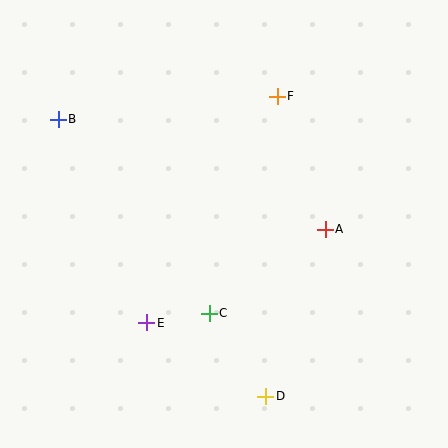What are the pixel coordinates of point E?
Point E is at (147, 323).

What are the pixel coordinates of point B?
Point B is at (58, 119).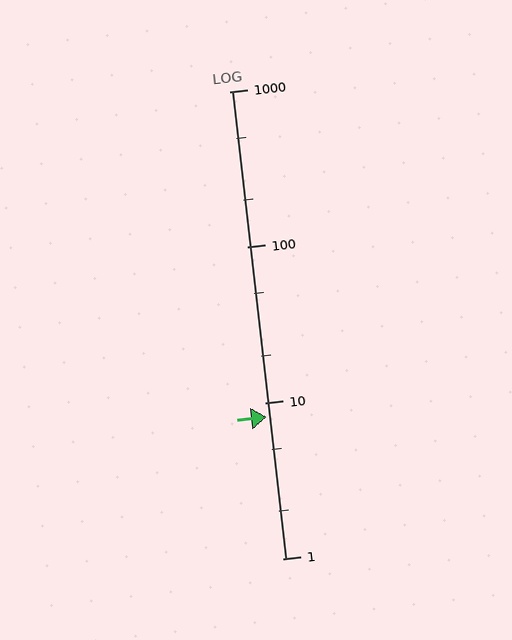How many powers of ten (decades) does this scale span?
The scale spans 3 decades, from 1 to 1000.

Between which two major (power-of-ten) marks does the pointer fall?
The pointer is between 1 and 10.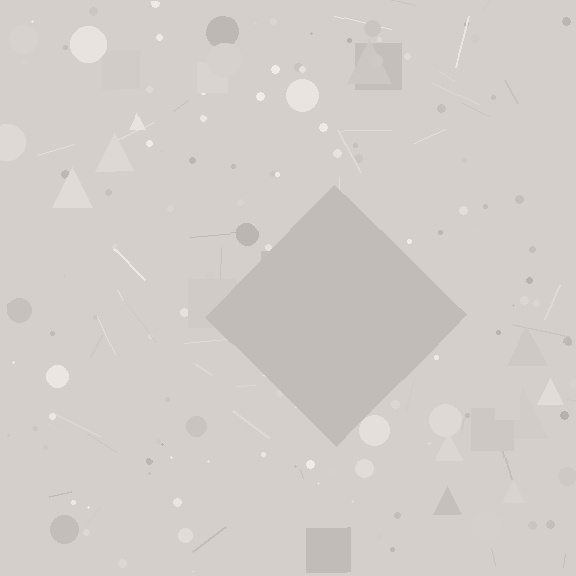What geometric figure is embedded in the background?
A diamond is embedded in the background.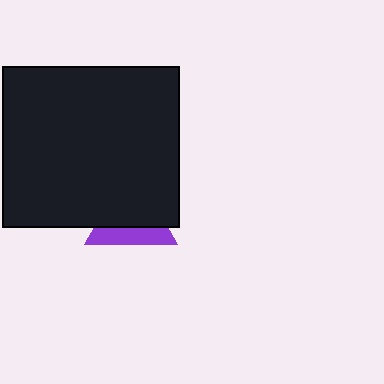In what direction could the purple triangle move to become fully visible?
The purple triangle could move down. That would shift it out from behind the black rectangle entirely.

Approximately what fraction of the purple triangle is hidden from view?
Roughly 61% of the purple triangle is hidden behind the black rectangle.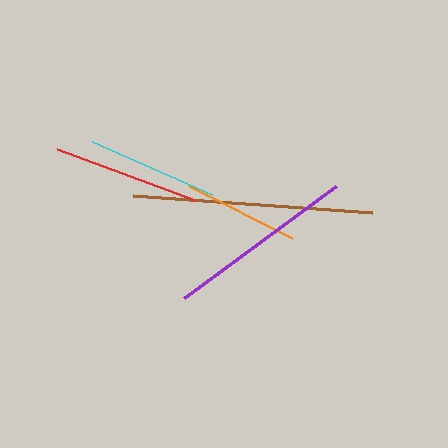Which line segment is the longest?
The brown line is the longest at approximately 240 pixels.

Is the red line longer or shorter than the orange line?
The red line is longer than the orange line.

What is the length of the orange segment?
The orange segment is approximately 115 pixels long.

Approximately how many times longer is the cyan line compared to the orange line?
The cyan line is approximately 1.1 times the length of the orange line.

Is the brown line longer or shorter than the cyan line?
The brown line is longer than the cyan line.